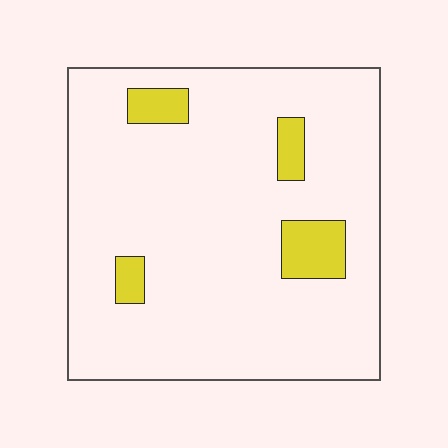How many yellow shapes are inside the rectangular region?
4.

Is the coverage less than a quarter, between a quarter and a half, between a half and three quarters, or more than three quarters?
Less than a quarter.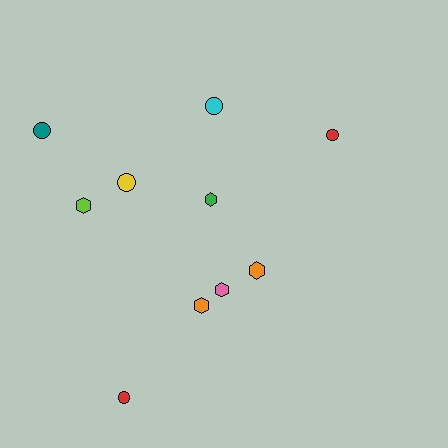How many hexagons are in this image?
There are 5 hexagons.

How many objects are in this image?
There are 10 objects.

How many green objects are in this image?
There is 1 green object.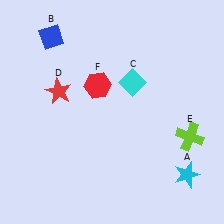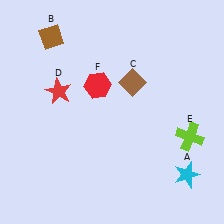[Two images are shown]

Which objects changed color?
B changed from blue to brown. C changed from cyan to brown.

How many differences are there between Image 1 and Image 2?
There are 2 differences between the two images.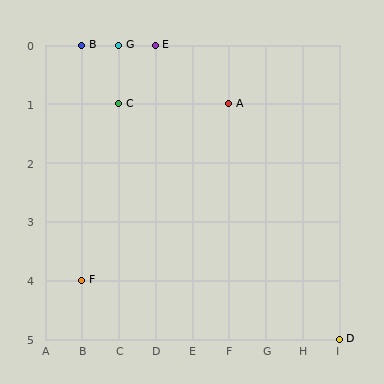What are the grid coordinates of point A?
Point A is at grid coordinates (F, 1).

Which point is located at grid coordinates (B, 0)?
Point B is at (B, 0).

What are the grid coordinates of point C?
Point C is at grid coordinates (C, 1).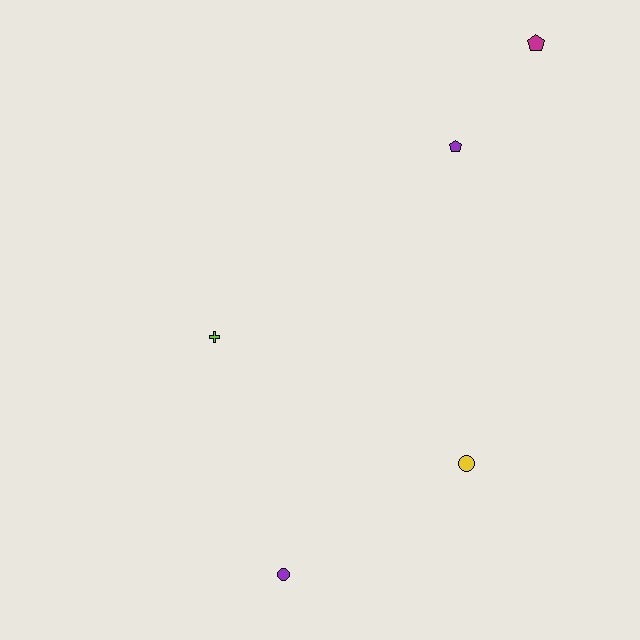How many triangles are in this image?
There are no triangles.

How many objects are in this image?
There are 5 objects.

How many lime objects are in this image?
There is 1 lime object.